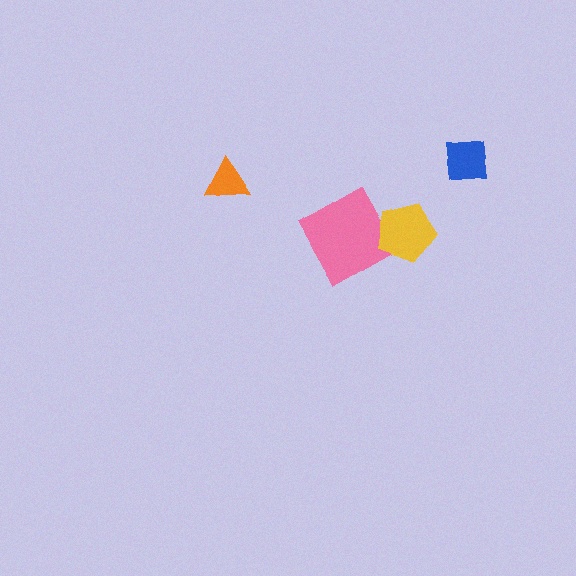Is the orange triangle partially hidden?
No, no other shape covers it.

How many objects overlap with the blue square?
0 objects overlap with the blue square.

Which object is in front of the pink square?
The yellow pentagon is in front of the pink square.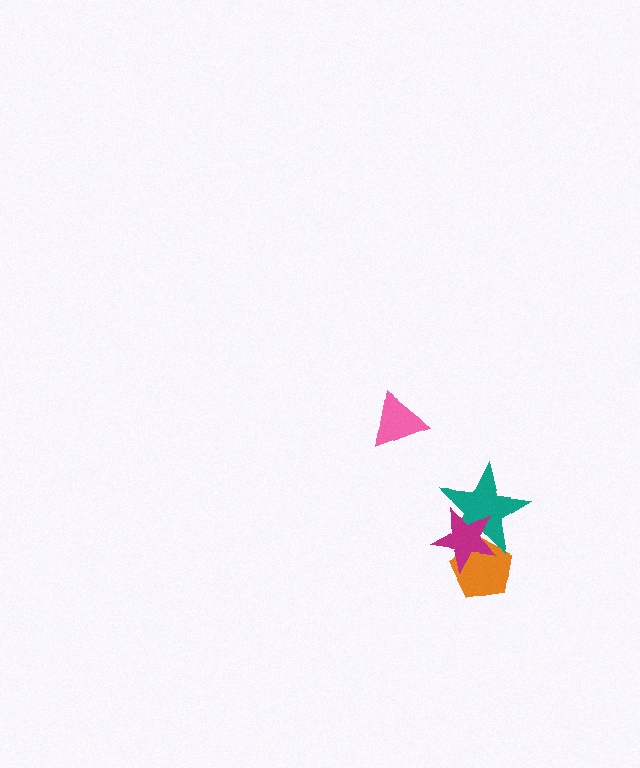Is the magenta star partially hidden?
No, no other shape covers it.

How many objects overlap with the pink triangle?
0 objects overlap with the pink triangle.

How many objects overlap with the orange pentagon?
2 objects overlap with the orange pentagon.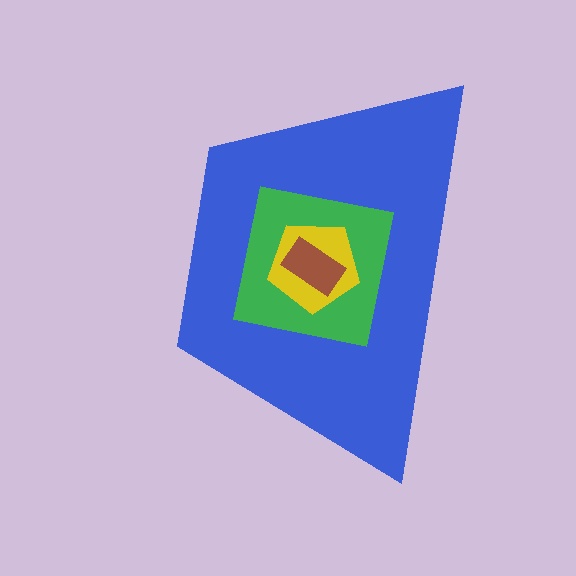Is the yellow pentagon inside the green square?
Yes.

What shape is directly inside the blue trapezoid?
The green square.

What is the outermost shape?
The blue trapezoid.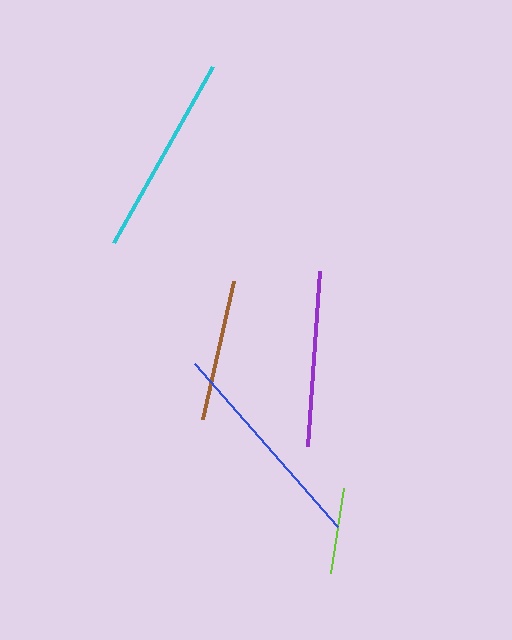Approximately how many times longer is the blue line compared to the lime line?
The blue line is approximately 2.5 times the length of the lime line.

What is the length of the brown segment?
The brown segment is approximately 142 pixels long.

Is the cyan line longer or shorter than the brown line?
The cyan line is longer than the brown line.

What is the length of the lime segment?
The lime segment is approximately 86 pixels long.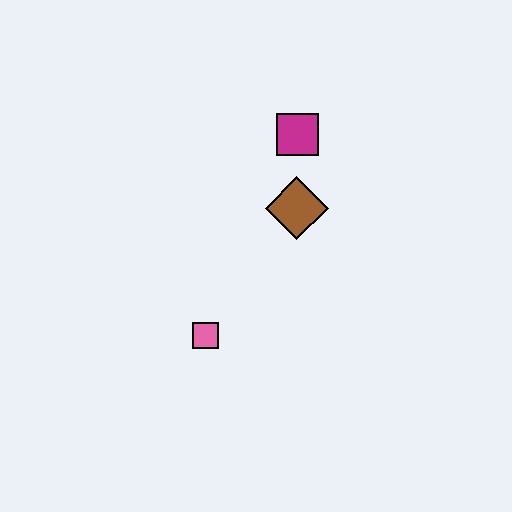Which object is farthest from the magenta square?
The pink square is farthest from the magenta square.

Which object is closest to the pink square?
The brown diamond is closest to the pink square.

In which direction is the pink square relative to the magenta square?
The pink square is below the magenta square.